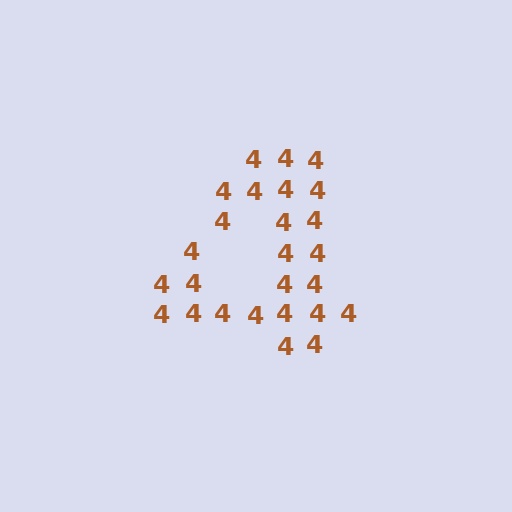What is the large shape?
The large shape is the digit 4.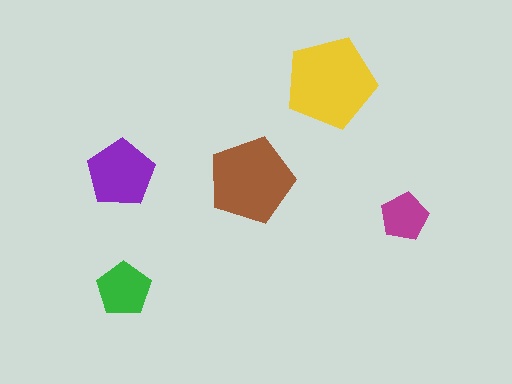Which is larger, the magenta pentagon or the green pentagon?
The green one.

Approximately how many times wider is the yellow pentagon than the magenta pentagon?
About 2 times wider.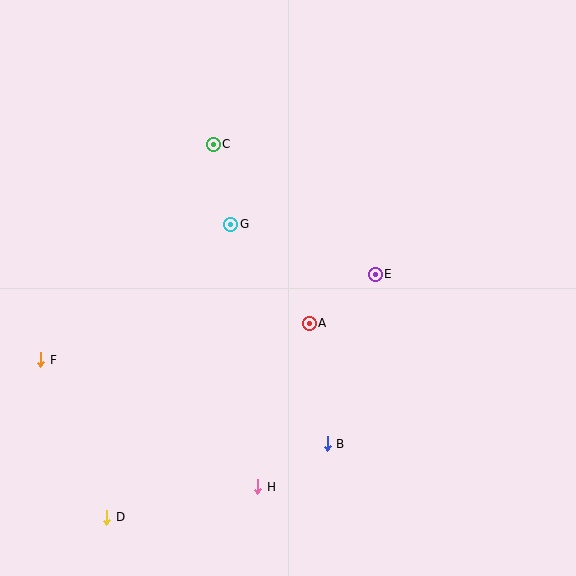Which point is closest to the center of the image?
Point A at (309, 323) is closest to the center.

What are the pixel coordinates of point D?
Point D is at (107, 517).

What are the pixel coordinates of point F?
Point F is at (41, 360).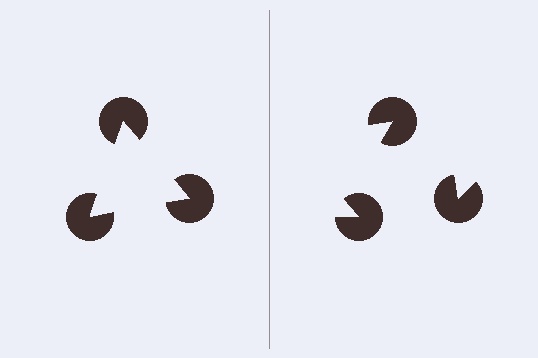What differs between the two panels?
The pac-man discs are positioned identically on both sides; only the wedge orientations differ. On the left they align to a triangle; on the right they are misaligned.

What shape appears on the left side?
An illusory triangle.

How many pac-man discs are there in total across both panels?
6 — 3 on each side.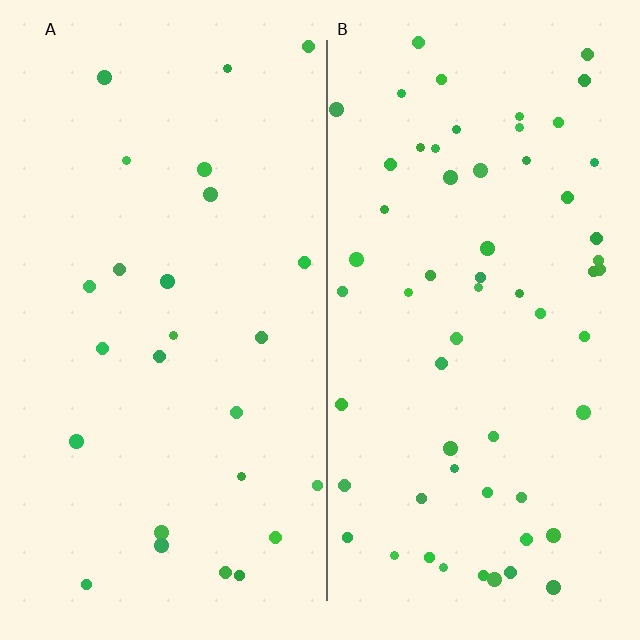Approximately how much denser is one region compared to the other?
Approximately 2.4× — region B over region A.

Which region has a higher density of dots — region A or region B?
B (the right).